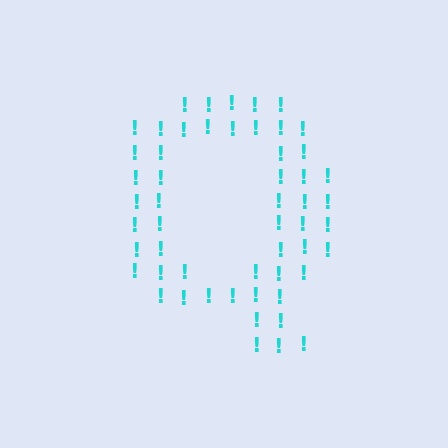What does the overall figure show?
The overall figure shows the letter Q.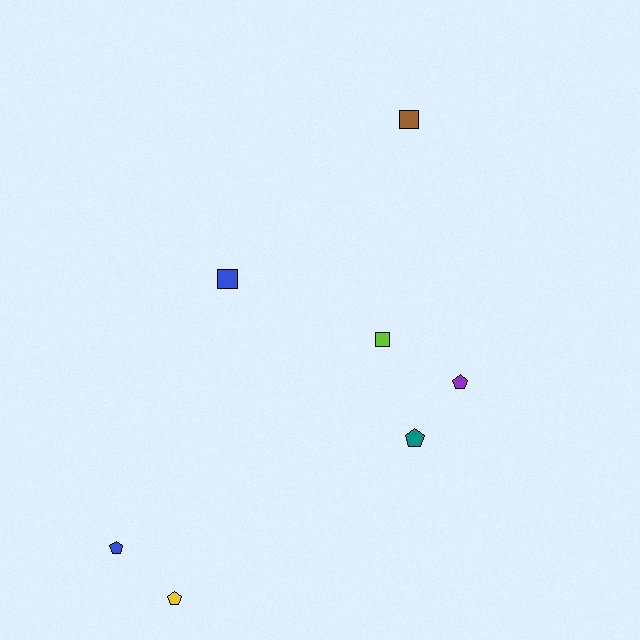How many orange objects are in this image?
There are no orange objects.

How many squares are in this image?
There are 3 squares.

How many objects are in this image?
There are 7 objects.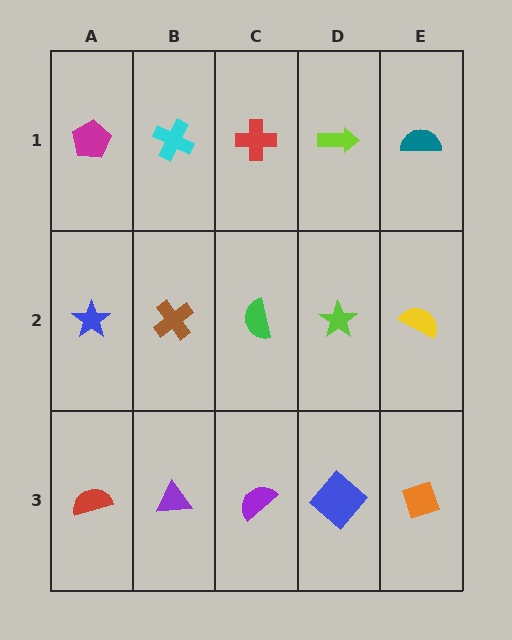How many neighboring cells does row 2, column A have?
3.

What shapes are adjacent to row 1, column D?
A lime star (row 2, column D), a red cross (row 1, column C), a teal semicircle (row 1, column E).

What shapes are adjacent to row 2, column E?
A teal semicircle (row 1, column E), an orange diamond (row 3, column E), a lime star (row 2, column D).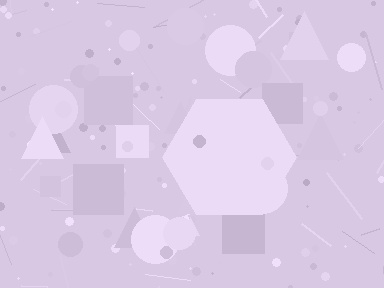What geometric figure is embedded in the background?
A hexagon is embedded in the background.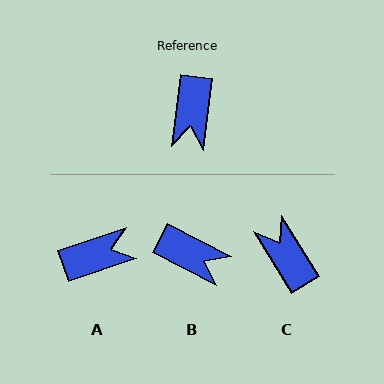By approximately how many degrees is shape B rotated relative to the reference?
Approximately 70 degrees counter-clockwise.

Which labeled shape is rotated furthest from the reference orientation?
C, about 141 degrees away.